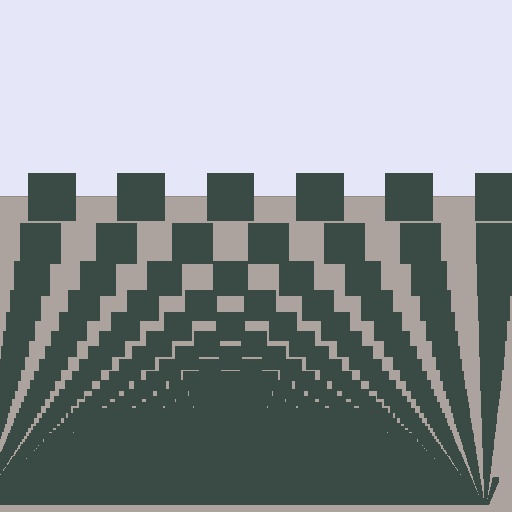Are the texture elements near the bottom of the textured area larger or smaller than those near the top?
Smaller. The gradient is inverted — elements near the bottom are smaller and denser.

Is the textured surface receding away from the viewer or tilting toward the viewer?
The surface appears to tilt toward the viewer. Texture elements get larger and sparser toward the top.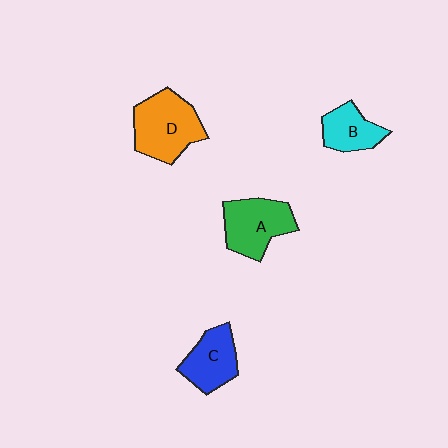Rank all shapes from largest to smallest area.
From largest to smallest: D (orange), A (green), C (blue), B (cyan).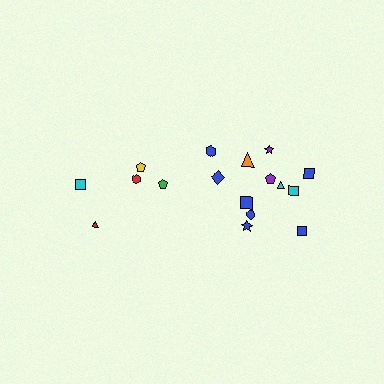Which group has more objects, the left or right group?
The right group.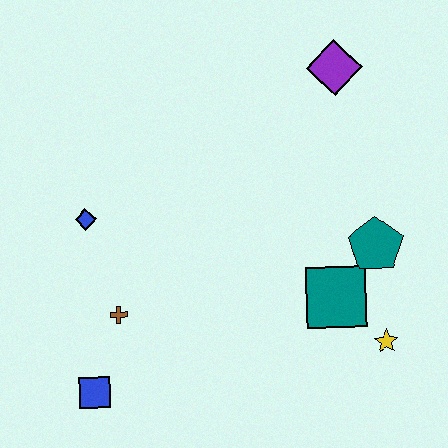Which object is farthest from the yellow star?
The blue diamond is farthest from the yellow star.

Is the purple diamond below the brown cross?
No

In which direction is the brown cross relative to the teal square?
The brown cross is to the left of the teal square.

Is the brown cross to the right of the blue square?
Yes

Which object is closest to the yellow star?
The teal square is closest to the yellow star.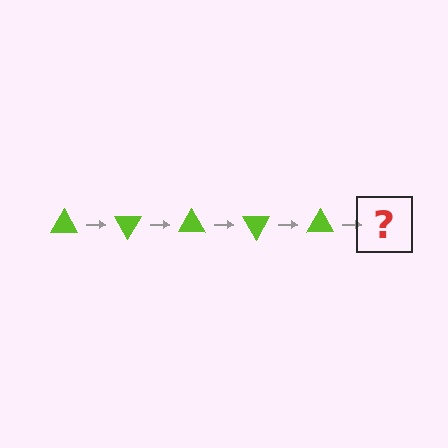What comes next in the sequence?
The next element should be a lime triangle rotated 300 degrees.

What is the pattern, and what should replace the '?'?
The pattern is that the triangle rotates 60 degrees each step. The '?' should be a lime triangle rotated 300 degrees.